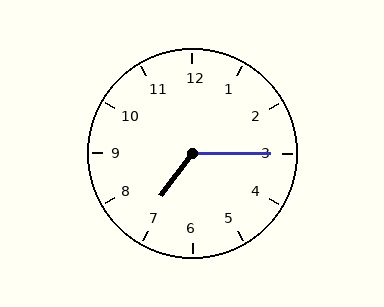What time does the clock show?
7:15.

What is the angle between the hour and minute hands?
Approximately 128 degrees.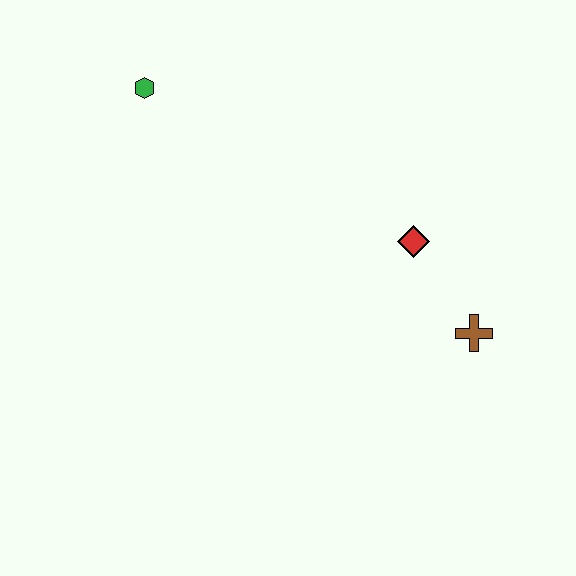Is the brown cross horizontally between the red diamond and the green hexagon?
No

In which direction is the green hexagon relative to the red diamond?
The green hexagon is to the left of the red diamond.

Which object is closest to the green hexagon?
The red diamond is closest to the green hexagon.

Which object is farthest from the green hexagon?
The brown cross is farthest from the green hexagon.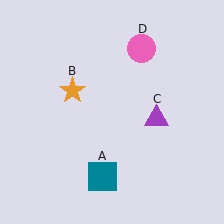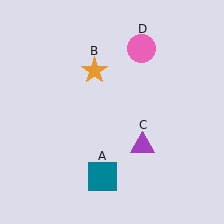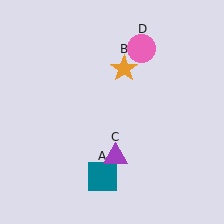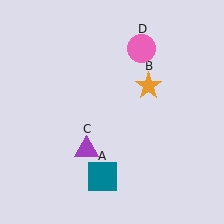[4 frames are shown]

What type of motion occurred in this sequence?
The orange star (object B), purple triangle (object C) rotated clockwise around the center of the scene.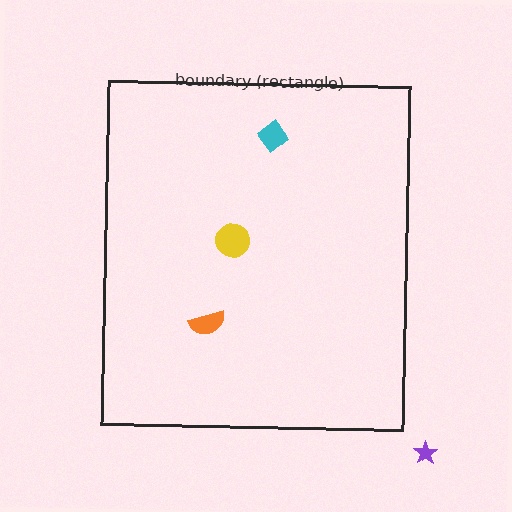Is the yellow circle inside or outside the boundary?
Inside.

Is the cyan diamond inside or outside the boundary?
Inside.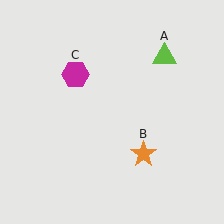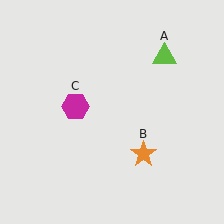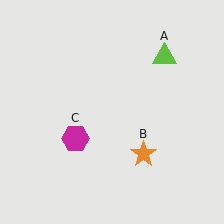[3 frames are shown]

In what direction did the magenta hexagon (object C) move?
The magenta hexagon (object C) moved down.